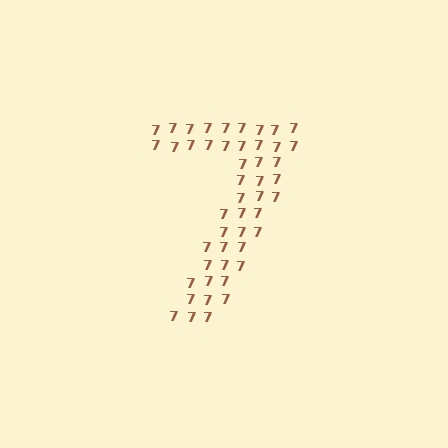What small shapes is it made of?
It is made of small digit 7's.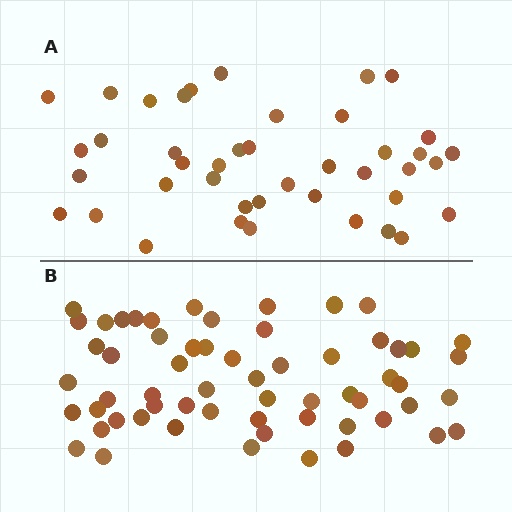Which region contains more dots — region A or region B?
Region B (the bottom region) has more dots.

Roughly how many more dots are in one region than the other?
Region B has approximately 20 more dots than region A.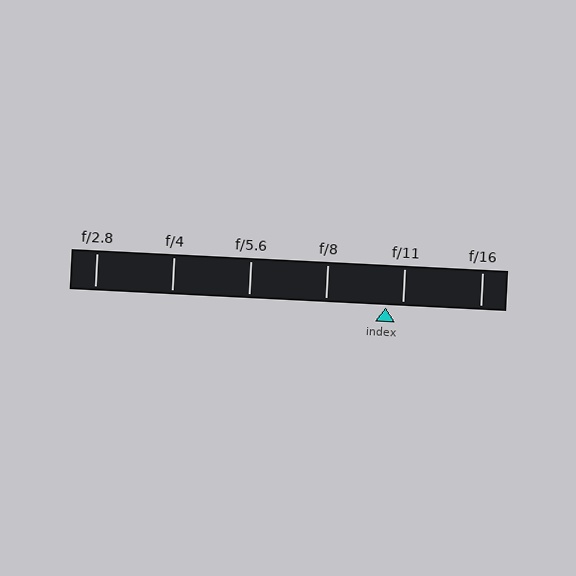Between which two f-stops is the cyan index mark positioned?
The index mark is between f/8 and f/11.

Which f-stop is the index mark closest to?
The index mark is closest to f/11.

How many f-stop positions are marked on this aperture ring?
There are 6 f-stop positions marked.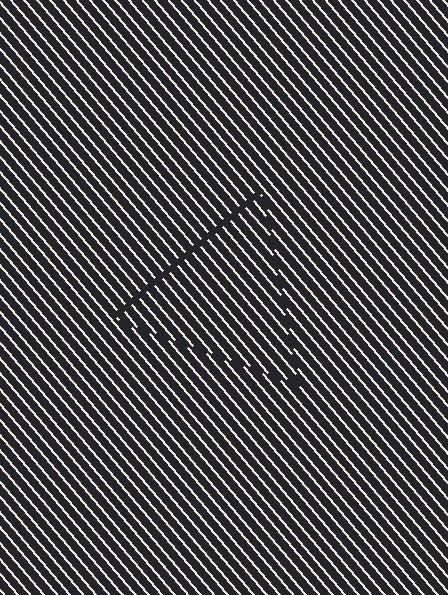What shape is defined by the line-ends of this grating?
An illusory triangle. The interior of the shape contains the same grating, shifted by half a period — the contour is defined by the phase discontinuity where line-ends from the inner and outer gratings abut.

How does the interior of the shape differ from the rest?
The interior of the shape contains the same grating, shifted by half a period — the contour is defined by the phase discontinuity where line-ends from the inner and outer gratings abut.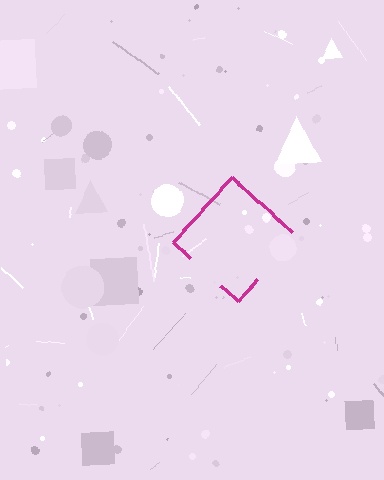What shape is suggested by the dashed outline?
The dashed outline suggests a diamond.